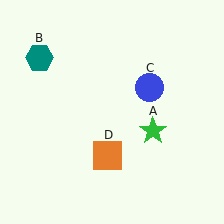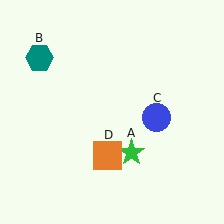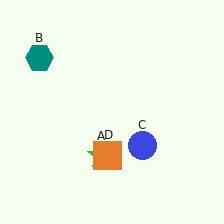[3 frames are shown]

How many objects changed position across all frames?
2 objects changed position: green star (object A), blue circle (object C).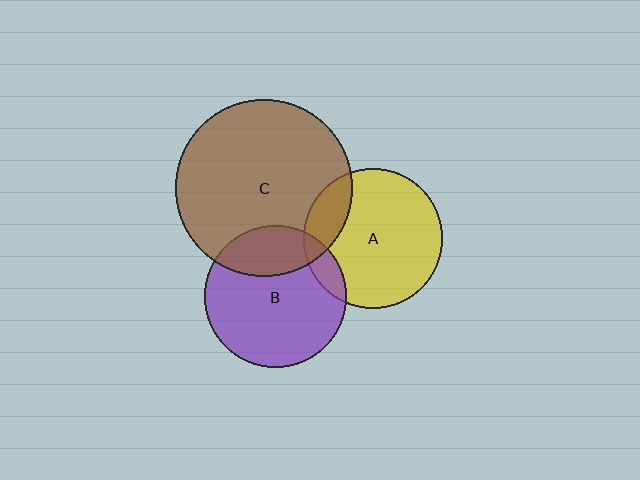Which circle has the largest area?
Circle C (brown).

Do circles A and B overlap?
Yes.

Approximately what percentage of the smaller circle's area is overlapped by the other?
Approximately 10%.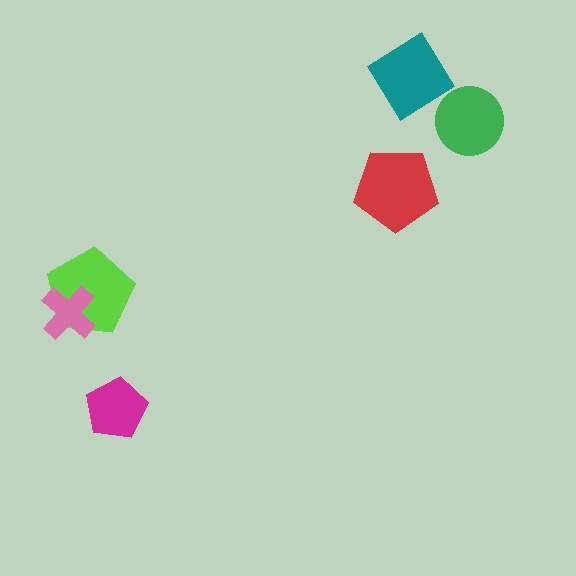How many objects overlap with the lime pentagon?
1 object overlaps with the lime pentagon.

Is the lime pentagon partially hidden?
Yes, it is partially covered by another shape.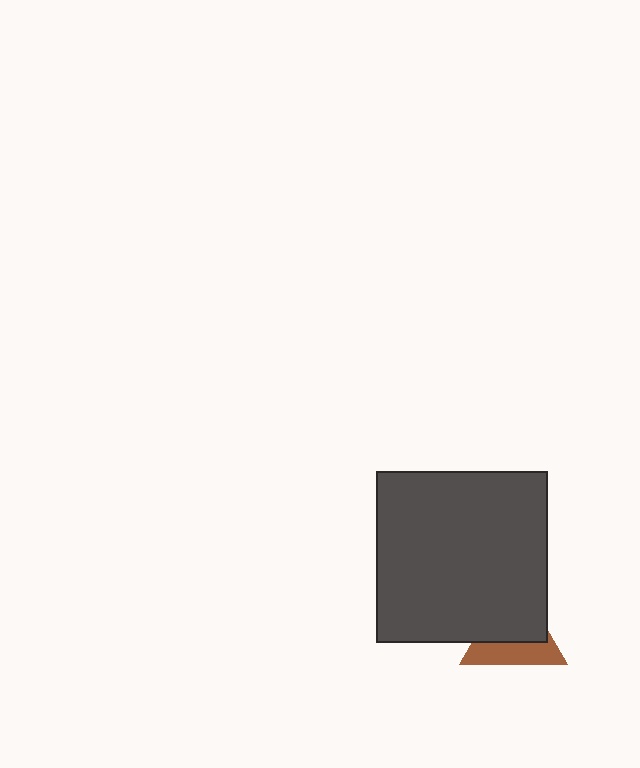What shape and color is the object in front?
The object in front is a dark gray square.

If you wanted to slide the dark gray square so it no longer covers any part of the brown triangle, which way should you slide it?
Slide it up — that is the most direct way to separate the two shapes.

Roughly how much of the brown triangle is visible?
A small part of it is visible (roughly 42%).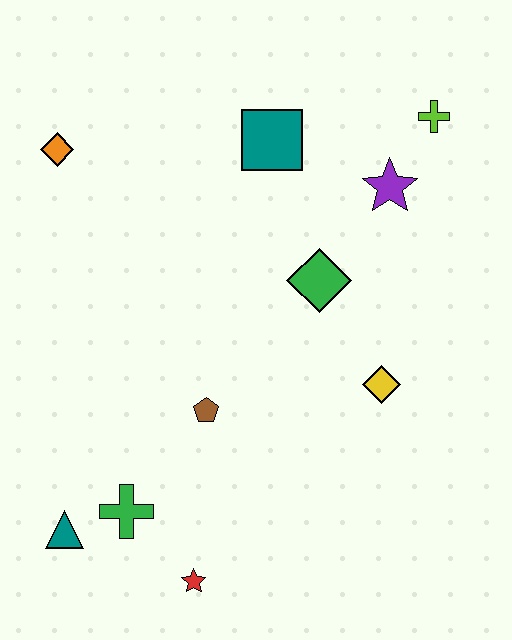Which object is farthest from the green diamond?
The teal triangle is farthest from the green diamond.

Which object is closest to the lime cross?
The purple star is closest to the lime cross.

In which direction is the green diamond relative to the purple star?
The green diamond is below the purple star.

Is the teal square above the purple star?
Yes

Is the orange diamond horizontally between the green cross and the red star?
No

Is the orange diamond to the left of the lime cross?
Yes